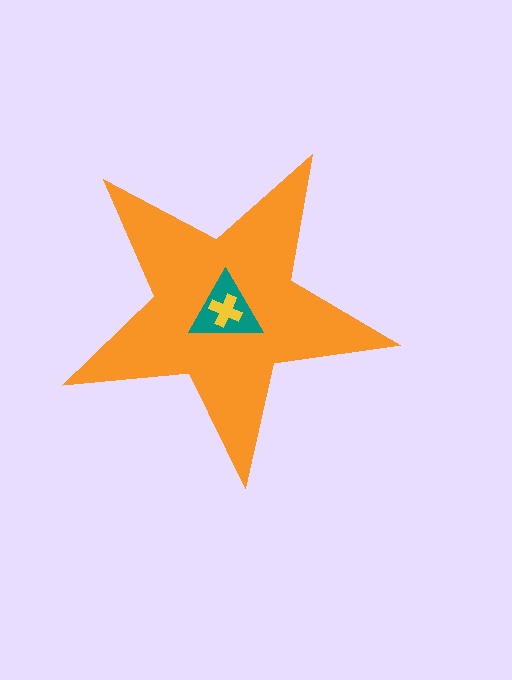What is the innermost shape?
The yellow cross.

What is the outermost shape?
The orange star.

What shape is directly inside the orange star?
The teal triangle.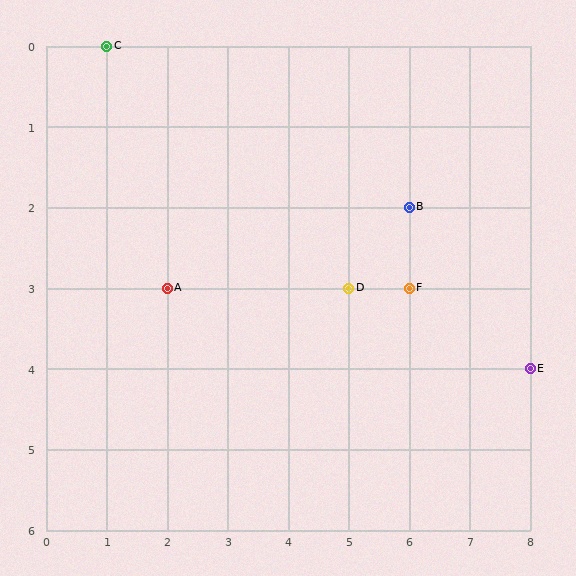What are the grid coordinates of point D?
Point D is at grid coordinates (5, 3).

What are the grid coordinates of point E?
Point E is at grid coordinates (8, 4).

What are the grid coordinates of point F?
Point F is at grid coordinates (6, 3).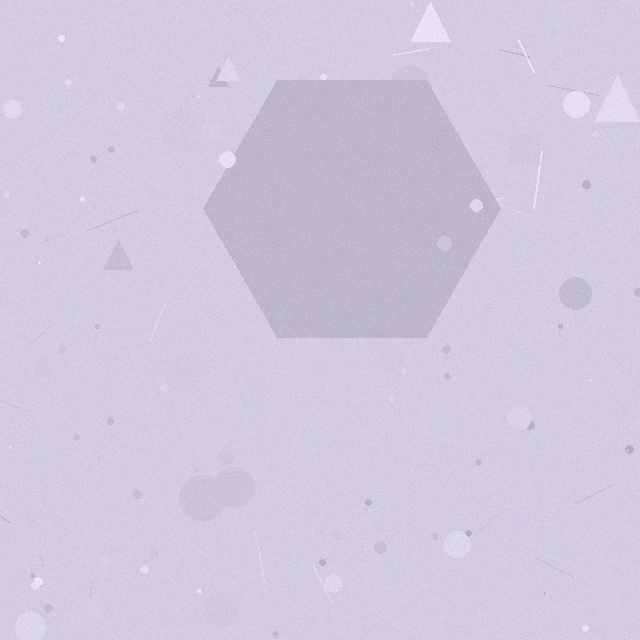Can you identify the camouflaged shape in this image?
The camouflaged shape is a hexagon.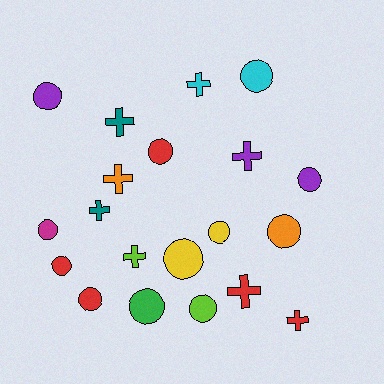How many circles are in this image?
There are 12 circles.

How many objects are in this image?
There are 20 objects.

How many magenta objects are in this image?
There is 1 magenta object.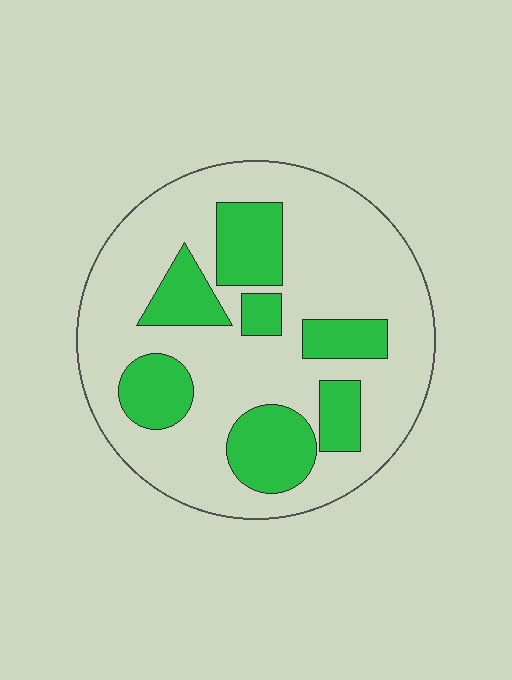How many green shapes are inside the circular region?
7.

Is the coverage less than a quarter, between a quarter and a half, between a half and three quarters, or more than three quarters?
Between a quarter and a half.